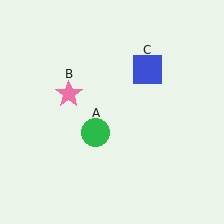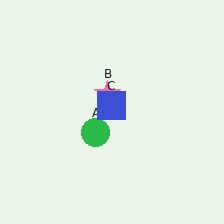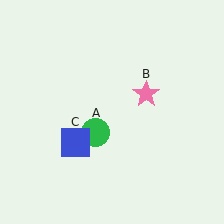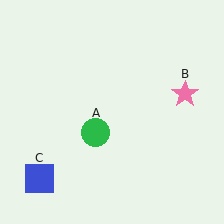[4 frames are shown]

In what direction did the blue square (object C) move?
The blue square (object C) moved down and to the left.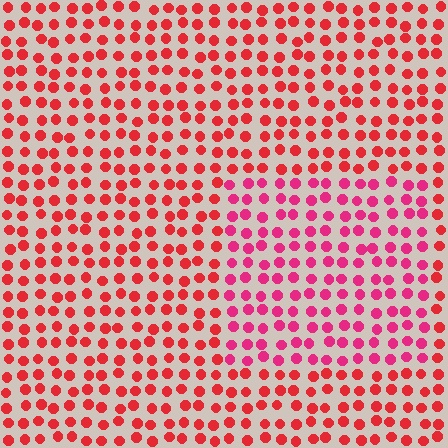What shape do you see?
I see a rectangle.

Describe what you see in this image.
The image is filled with small red elements in a uniform arrangement. A rectangle-shaped region is visible where the elements are tinted to a slightly different hue, forming a subtle color boundary.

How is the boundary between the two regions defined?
The boundary is defined purely by a slight shift in hue (about 25 degrees). Spacing, size, and orientation are identical on both sides.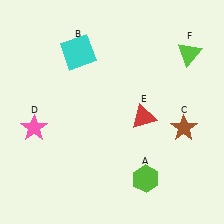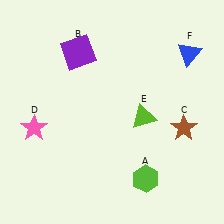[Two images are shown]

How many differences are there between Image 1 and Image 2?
There are 3 differences between the two images.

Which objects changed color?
B changed from cyan to purple. E changed from red to lime. F changed from lime to blue.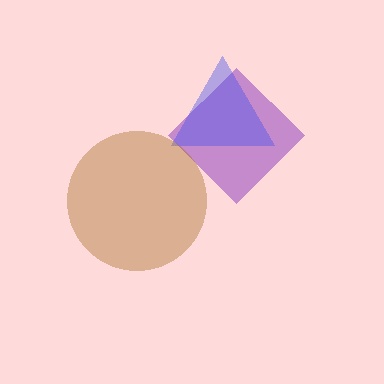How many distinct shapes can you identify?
There are 3 distinct shapes: a purple diamond, a blue triangle, a brown circle.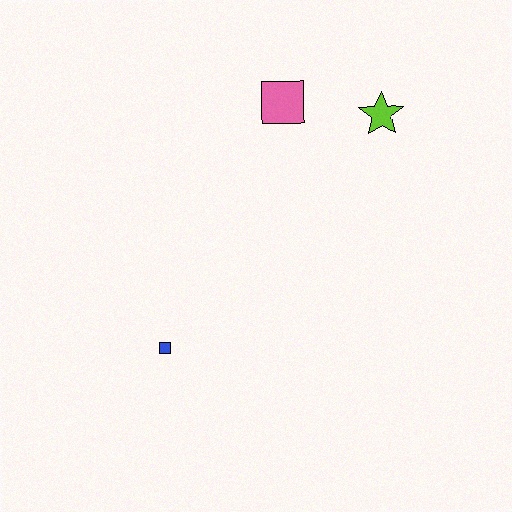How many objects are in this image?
There are 3 objects.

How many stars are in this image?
There is 1 star.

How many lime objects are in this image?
There is 1 lime object.